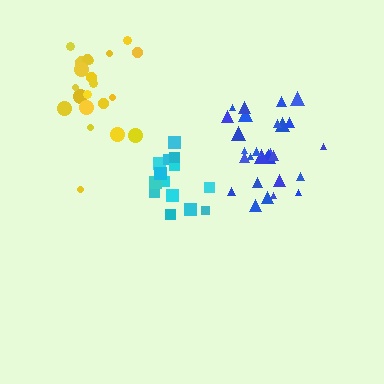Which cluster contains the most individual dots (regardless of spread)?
Blue (28).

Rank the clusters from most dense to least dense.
blue, cyan, yellow.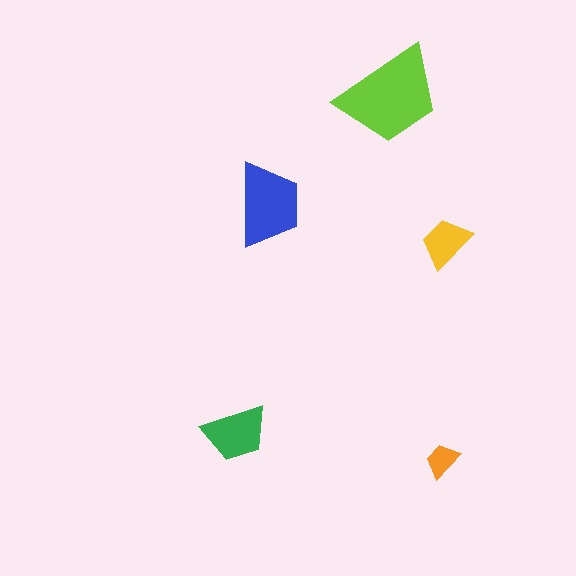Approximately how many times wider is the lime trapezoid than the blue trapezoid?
About 1.5 times wider.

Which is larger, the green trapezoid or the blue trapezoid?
The blue one.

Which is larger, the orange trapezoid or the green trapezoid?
The green one.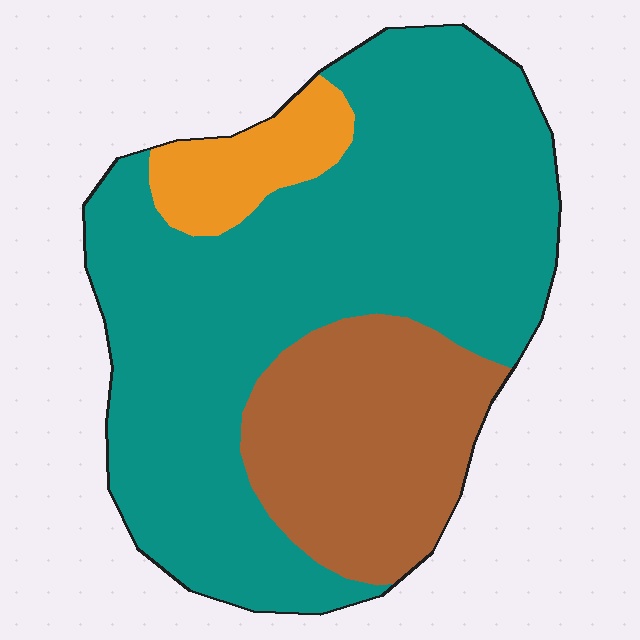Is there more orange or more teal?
Teal.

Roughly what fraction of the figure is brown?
Brown takes up less than a quarter of the figure.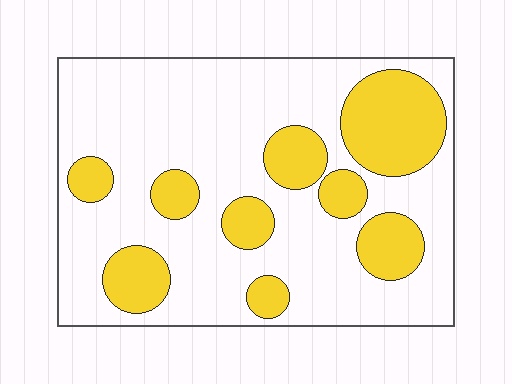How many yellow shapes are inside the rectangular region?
9.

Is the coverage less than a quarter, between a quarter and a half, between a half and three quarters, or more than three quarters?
Between a quarter and a half.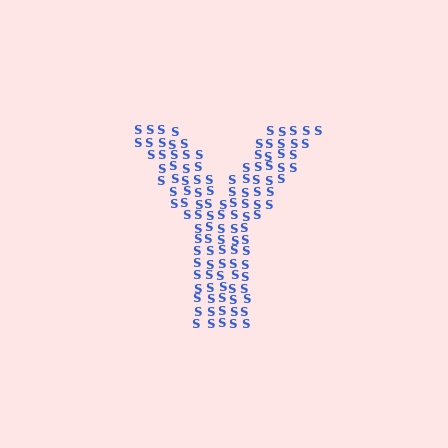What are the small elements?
The small elements are letter S's.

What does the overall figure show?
The overall figure shows the letter Y.